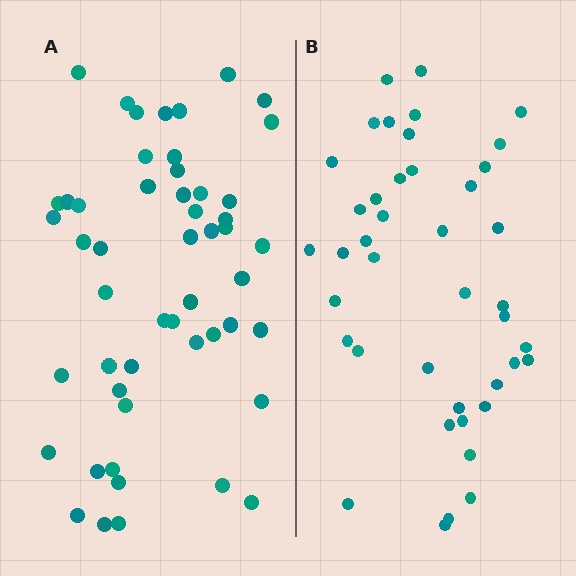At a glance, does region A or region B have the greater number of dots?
Region A (the left region) has more dots.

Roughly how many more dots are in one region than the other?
Region A has roughly 8 or so more dots than region B.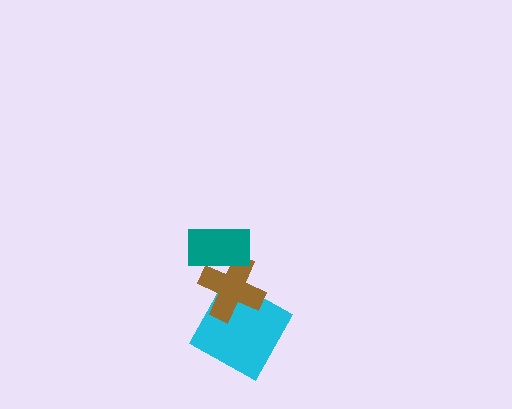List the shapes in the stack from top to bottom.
From top to bottom: the teal rectangle, the brown cross, the cyan square.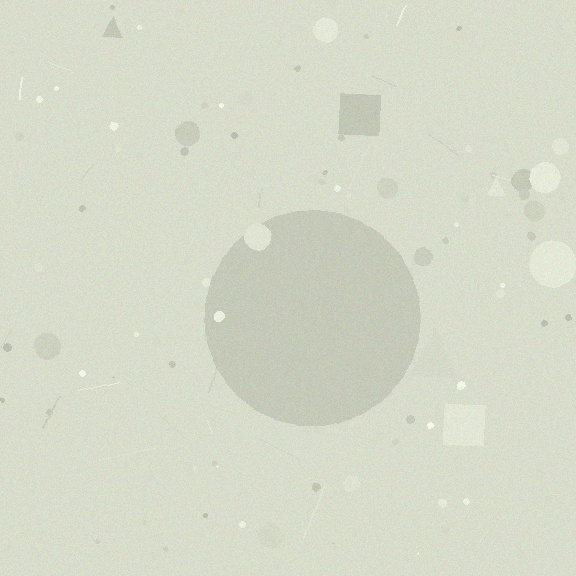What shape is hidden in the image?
A circle is hidden in the image.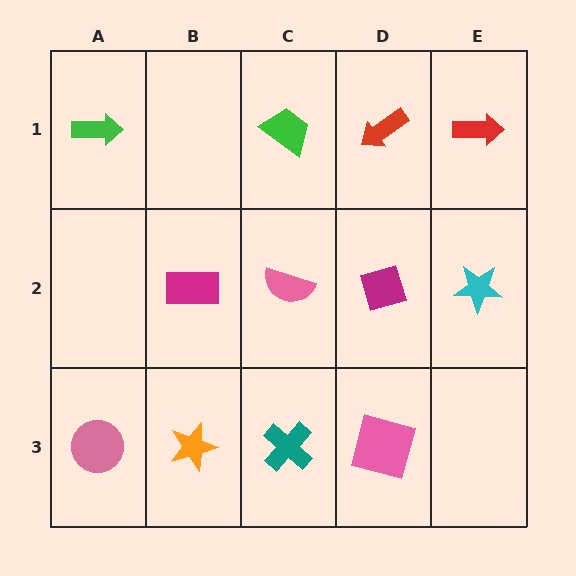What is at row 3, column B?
An orange star.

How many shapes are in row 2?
4 shapes.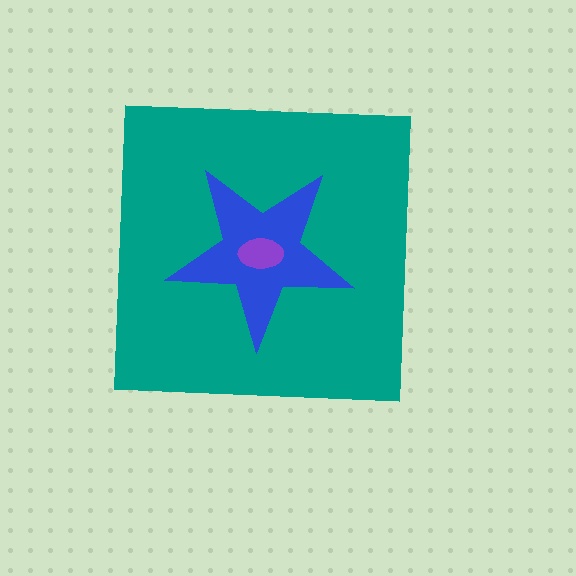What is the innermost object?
The purple ellipse.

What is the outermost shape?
The teal square.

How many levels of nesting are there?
3.